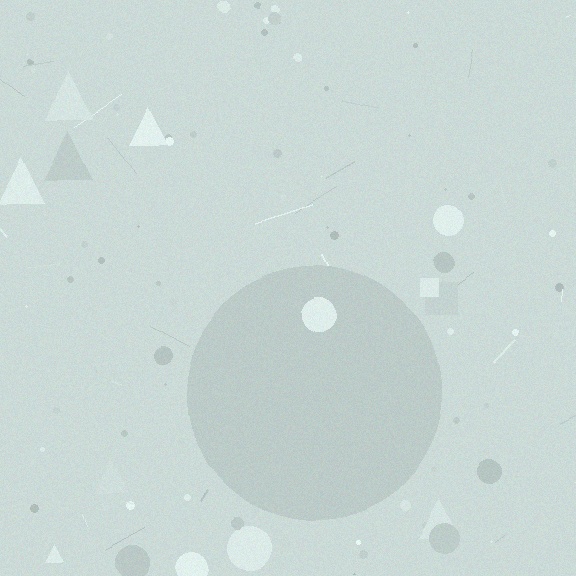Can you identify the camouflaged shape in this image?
The camouflaged shape is a circle.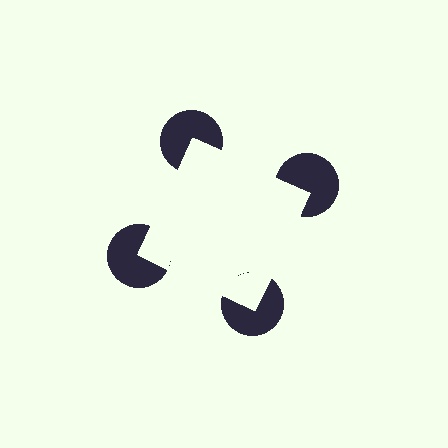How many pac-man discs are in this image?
There are 4 — one at each vertex of the illusory square.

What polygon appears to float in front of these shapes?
An illusory square — its edges are inferred from the aligned wedge cuts in the pac-man discs, not physically drawn.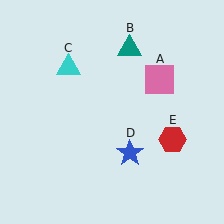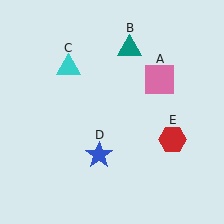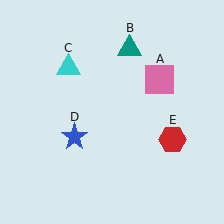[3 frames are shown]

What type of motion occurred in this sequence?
The blue star (object D) rotated clockwise around the center of the scene.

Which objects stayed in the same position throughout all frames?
Pink square (object A) and teal triangle (object B) and cyan triangle (object C) and red hexagon (object E) remained stationary.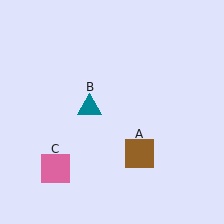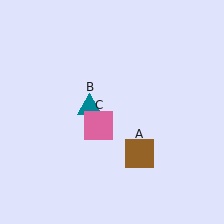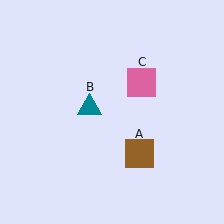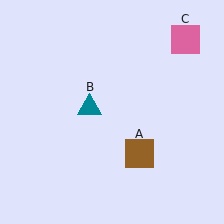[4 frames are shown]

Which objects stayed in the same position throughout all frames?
Brown square (object A) and teal triangle (object B) remained stationary.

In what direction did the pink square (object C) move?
The pink square (object C) moved up and to the right.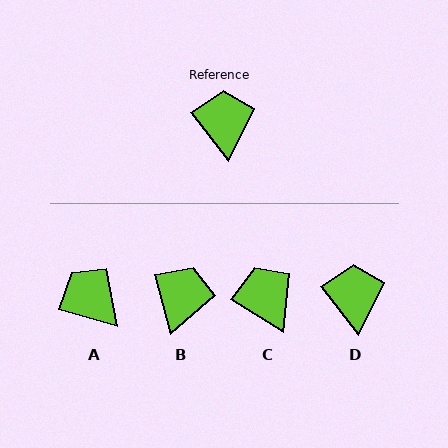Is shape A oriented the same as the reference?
No, it is off by about 37 degrees.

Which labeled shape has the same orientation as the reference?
D.